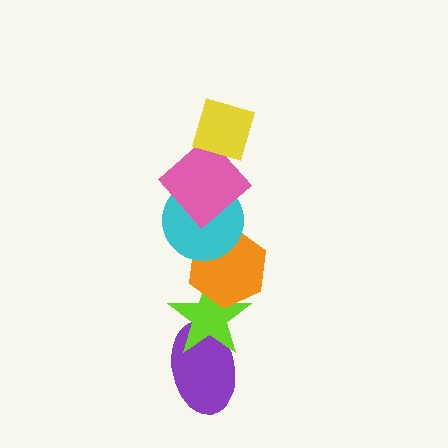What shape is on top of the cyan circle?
The pink diamond is on top of the cyan circle.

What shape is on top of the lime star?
The orange hexagon is on top of the lime star.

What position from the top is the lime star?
The lime star is 5th from the top.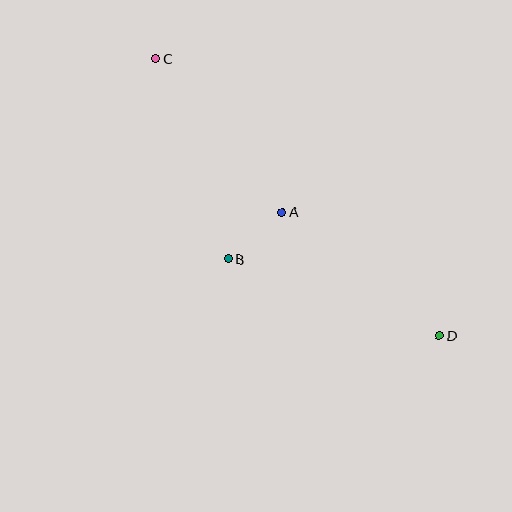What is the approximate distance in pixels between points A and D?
The distance between A and D is approximately 200 pixels.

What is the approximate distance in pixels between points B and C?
The distance between B and C is approximately 213 pixels.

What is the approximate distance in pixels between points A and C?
The distance between A and C is approximately 199 pixels.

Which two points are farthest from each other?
Points C and D are farthest from each other.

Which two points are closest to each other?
Points A and B are closest to each other.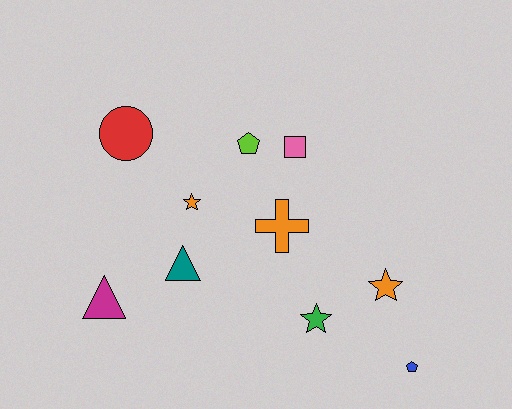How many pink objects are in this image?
There is 1 pink object.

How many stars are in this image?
There are 3 stars.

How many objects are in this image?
There are 10 objects.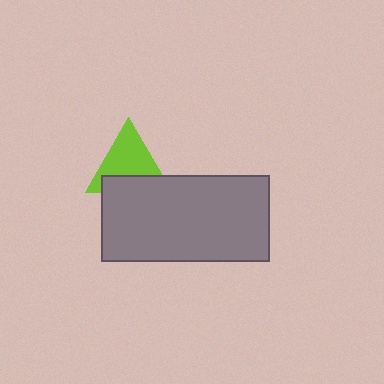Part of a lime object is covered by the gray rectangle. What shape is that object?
It is a triangle.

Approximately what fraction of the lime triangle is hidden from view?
Roughly 35% of the lime triangle is hidden behind the gray rectangle.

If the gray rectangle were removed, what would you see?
You would see the complete lime triangle.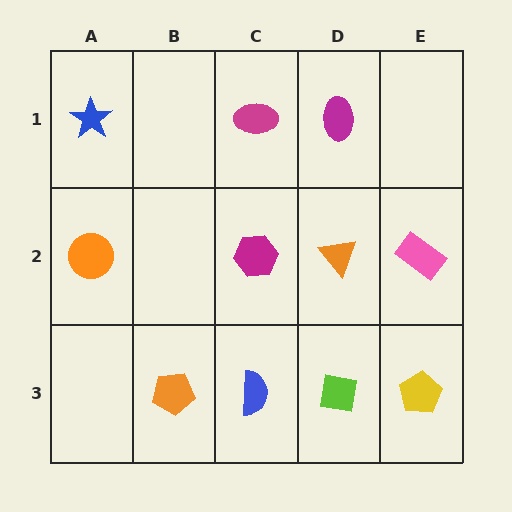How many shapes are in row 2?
4 shapes.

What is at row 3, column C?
A blue semicircle.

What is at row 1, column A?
A blue star.